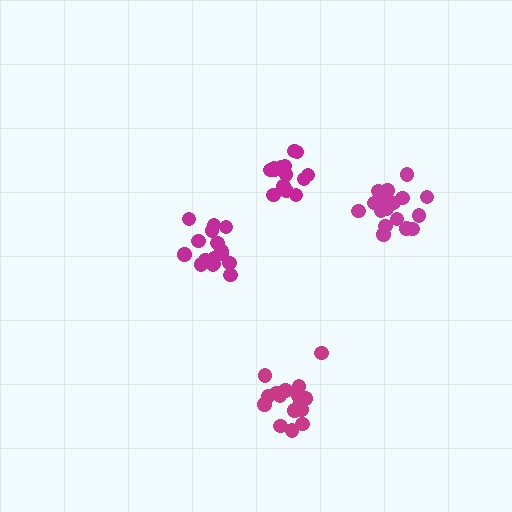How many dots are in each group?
Group 1: 16 dots, Group 2: 16 dots, Group 3: 14 dots, Group 4: 18 dots (64 total).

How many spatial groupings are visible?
There are 4 spatial groupings.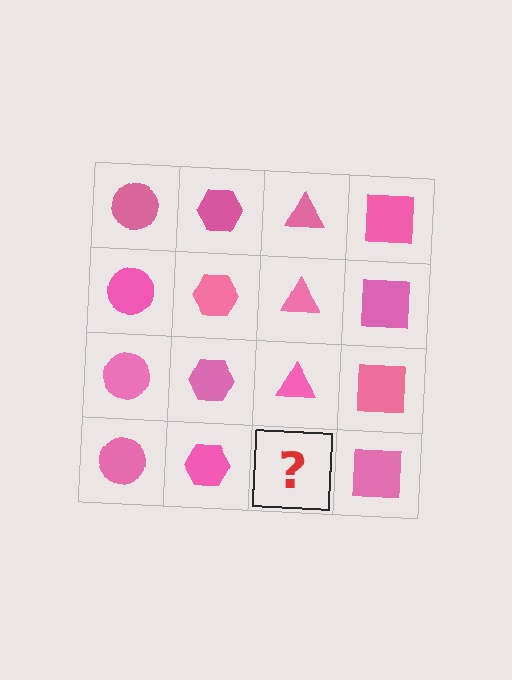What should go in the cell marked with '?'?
The missing cell should contain a pink triangle.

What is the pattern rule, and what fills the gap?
The rule is that each column has a consistent shape. The gap should be filled with a pink triangle.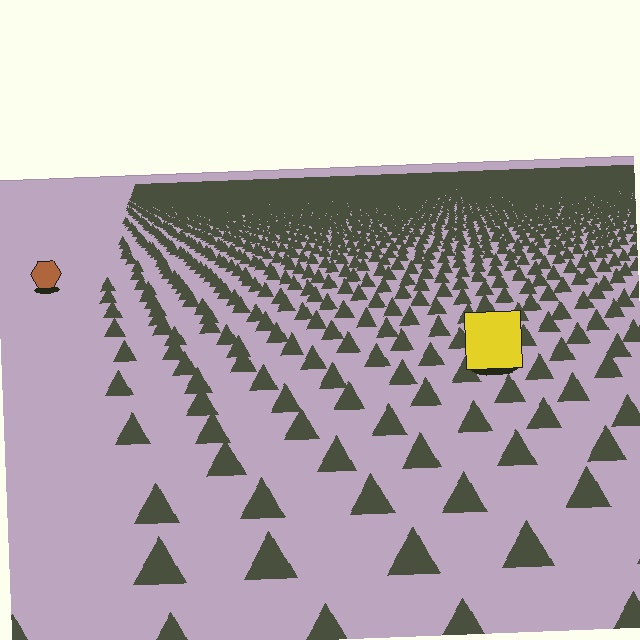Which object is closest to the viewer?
The yellow square is closest. The texture marks near it are larger and more spread out.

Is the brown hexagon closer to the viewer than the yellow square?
No. The yellow square is closer — you can tell from the texture gradient: the ground texture is coarser near it.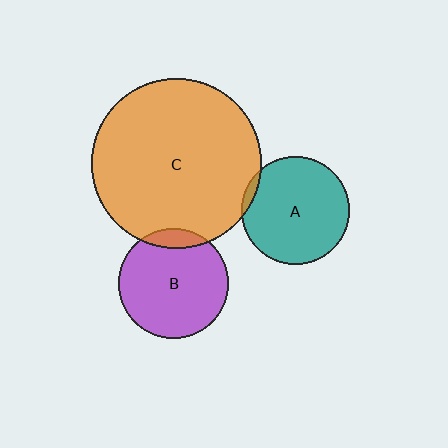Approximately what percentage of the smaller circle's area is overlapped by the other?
Approximately 10%.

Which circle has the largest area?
Circle C (orange).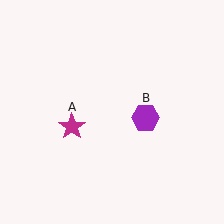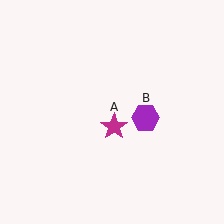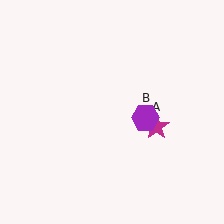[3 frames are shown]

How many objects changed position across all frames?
1 object changed position: magenta star (object A).